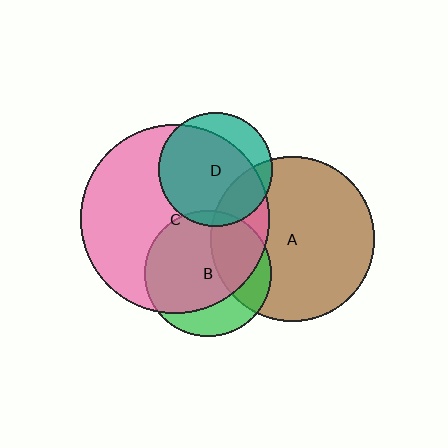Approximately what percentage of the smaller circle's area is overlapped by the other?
Approximately 20%.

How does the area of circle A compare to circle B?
Approximately 1.7 times.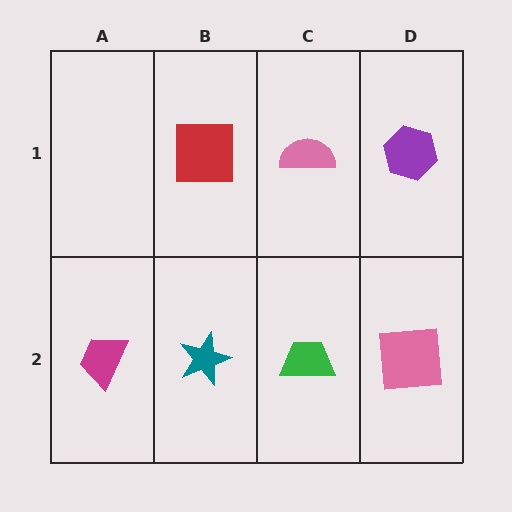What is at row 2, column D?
A pink square.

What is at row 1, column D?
A purple hexagon.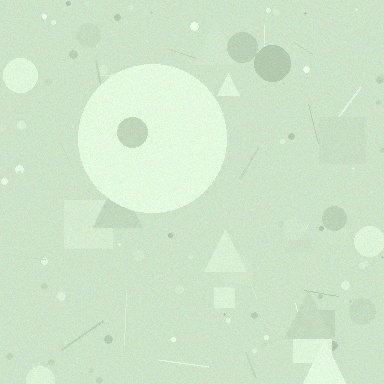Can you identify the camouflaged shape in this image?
The camouflaged shape is a circle.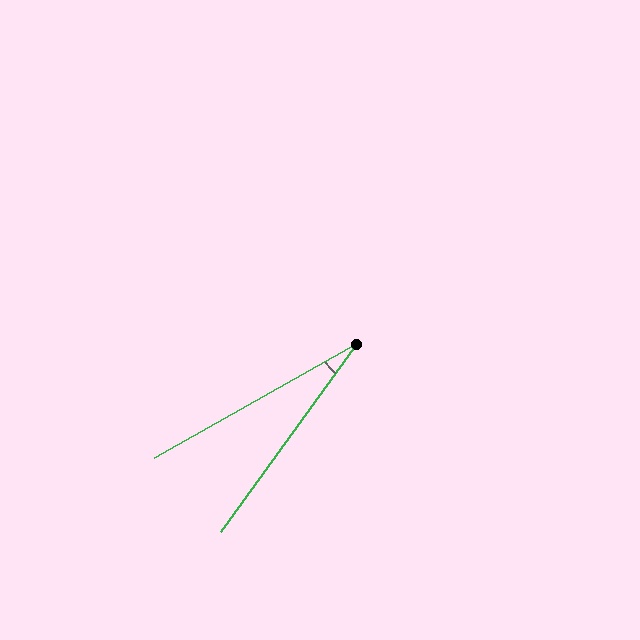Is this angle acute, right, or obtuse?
It is acute.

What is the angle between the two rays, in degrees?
Approximately 25 degrees.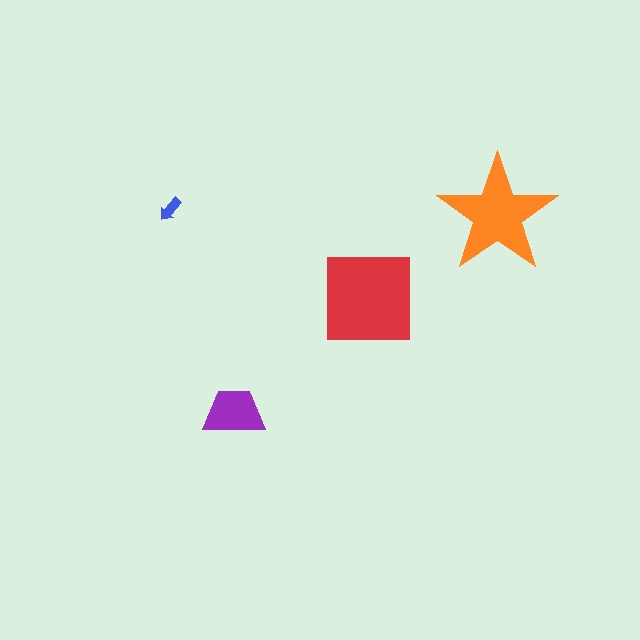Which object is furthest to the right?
The orange star is rightmost.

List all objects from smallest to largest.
The blue arrow, the purple trapezoid, the orange star, the red square.